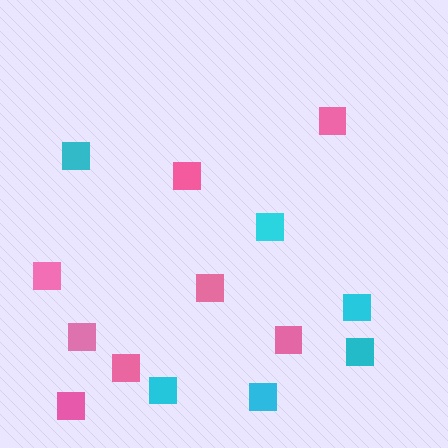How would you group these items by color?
There are 2 groups: one group of cyan squares (6) and one group of pink squares (8).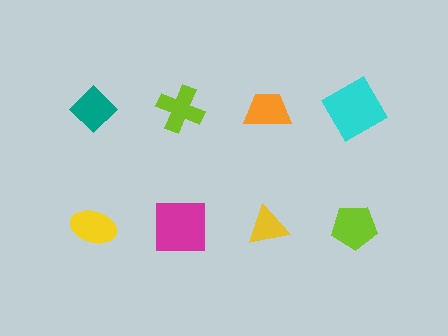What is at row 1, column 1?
A teal diamond.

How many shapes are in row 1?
4 shapes.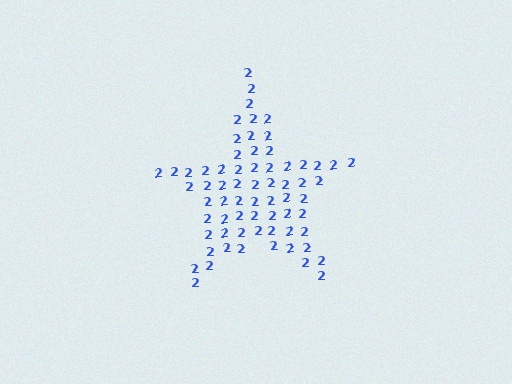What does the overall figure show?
The overall figure shows a star.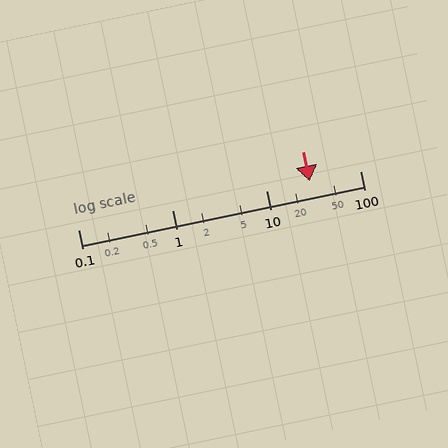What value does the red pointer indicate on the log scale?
The pointer indicates approximately 29.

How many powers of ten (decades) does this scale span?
The scale spans 3 decades, from 0.1 to 100.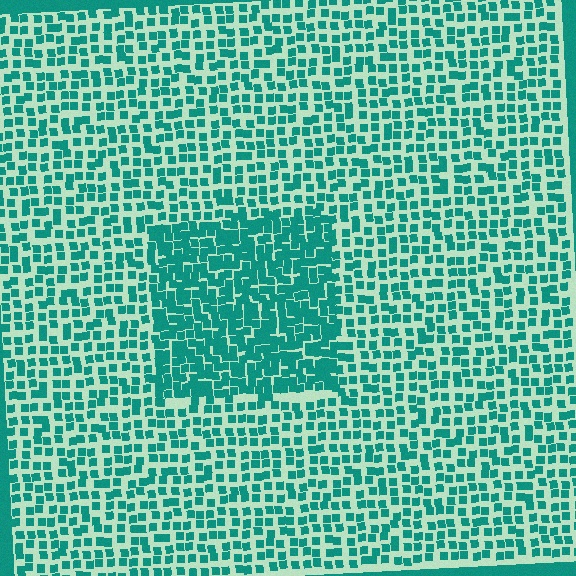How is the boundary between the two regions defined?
The boundary is defined by a change in element density (approximately 1.9x ratio). All elements are the same color, size, and shape.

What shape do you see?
I see a rectangle.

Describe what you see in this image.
The image contains small teal elements arranged at two different densities. A rectangle-shaped region is visible where the elements are more densely packed than the surrounding area.